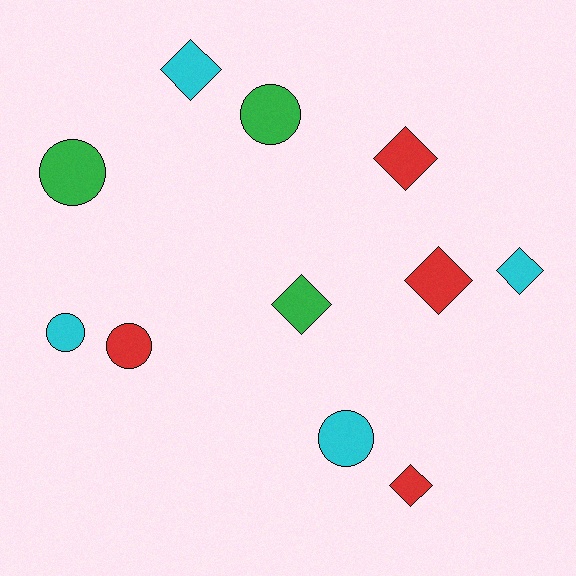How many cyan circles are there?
There are 2 cyan circles.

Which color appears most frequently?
Cyan, with 4 objects.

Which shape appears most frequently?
Diamond, with 6 objects.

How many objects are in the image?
There are 11 objects.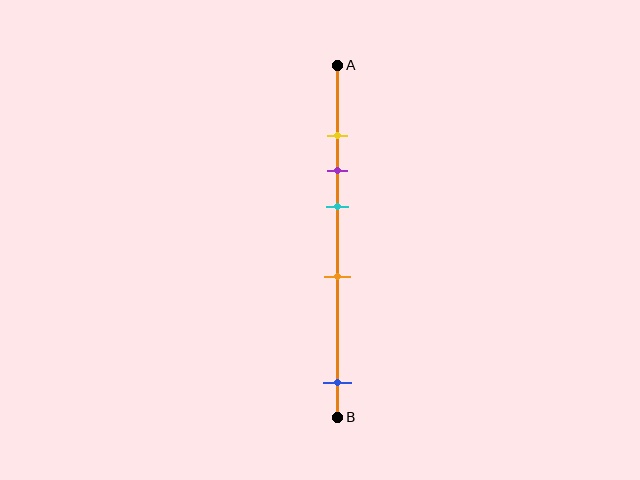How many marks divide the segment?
There are 5 marks dividing the segment.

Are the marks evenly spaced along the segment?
No, the marks are not evenly spaced.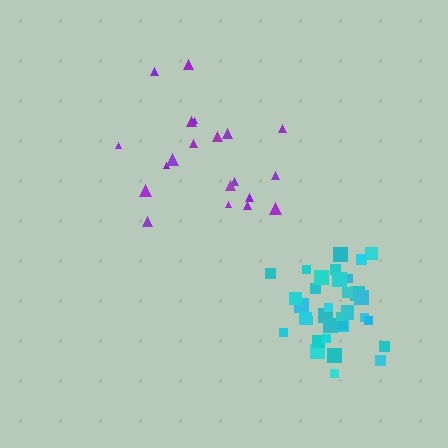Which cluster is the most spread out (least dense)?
Purple.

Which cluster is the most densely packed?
Cyan.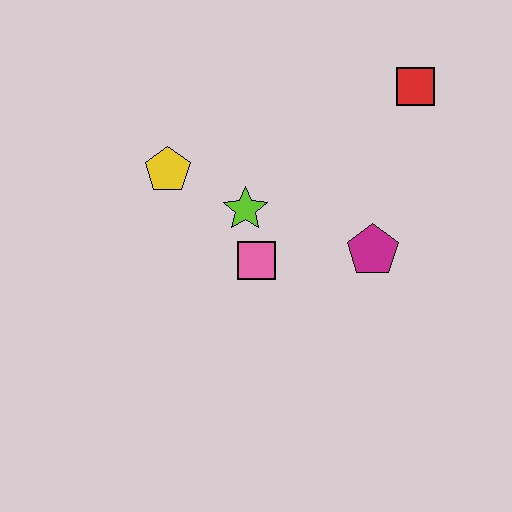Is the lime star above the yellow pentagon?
No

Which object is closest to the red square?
The magenta pentagon is closest to the red square.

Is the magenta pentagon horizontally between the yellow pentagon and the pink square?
No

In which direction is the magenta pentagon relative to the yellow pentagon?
The magenta pentagon is to the right of the yellow pentagon.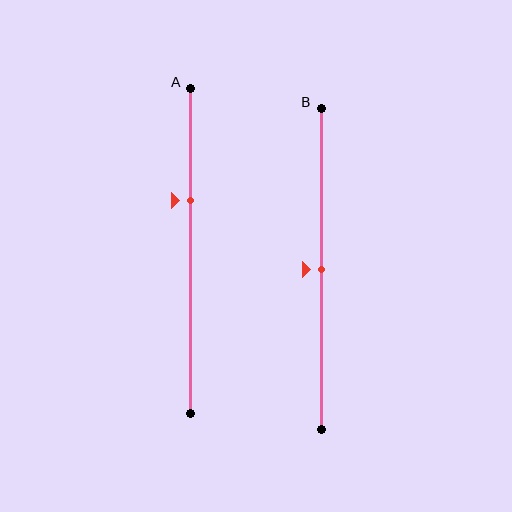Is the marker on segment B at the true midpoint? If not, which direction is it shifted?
Yes, the marker on segment B is at the true midpoint.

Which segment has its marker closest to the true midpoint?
Segment B has its marker closest to the true midpoint.